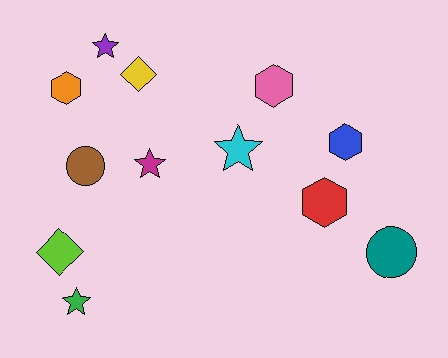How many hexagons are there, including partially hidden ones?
There are 4 hexagons.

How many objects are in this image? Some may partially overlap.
There are 12 objects.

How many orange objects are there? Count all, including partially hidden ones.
There is 1 orange object.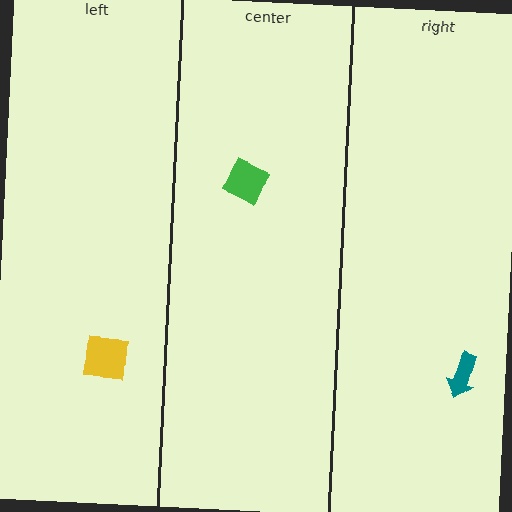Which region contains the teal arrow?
The right region.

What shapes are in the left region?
The yellow square.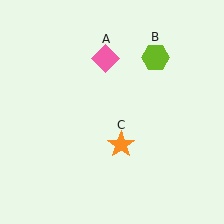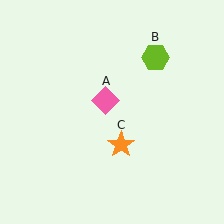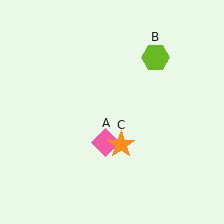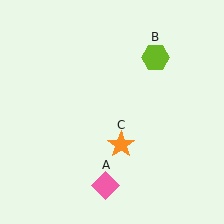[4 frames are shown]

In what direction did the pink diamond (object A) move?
The pink diamond (object A) moved down.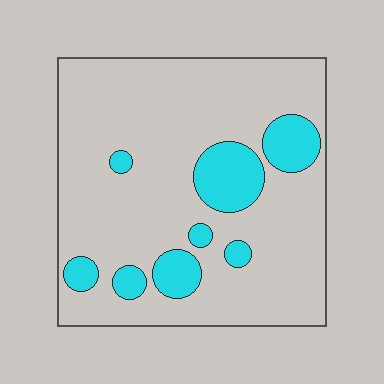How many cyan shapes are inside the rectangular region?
8.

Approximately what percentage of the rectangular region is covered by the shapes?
Approximately 15%.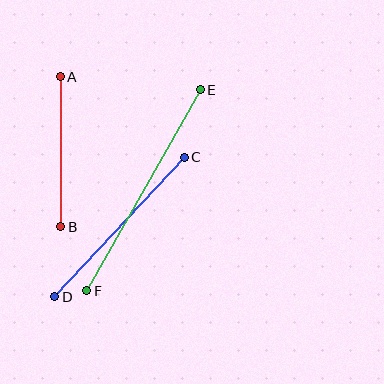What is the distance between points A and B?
The distance is approximately 150 pixels.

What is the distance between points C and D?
The distance is approximately 190 pixels.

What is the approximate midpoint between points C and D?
The midpoint is at approximately (120, 227) pixels.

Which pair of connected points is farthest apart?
Points E and F are farthest apart.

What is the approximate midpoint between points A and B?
The midpoint is at approximately (61, 152) pixels.